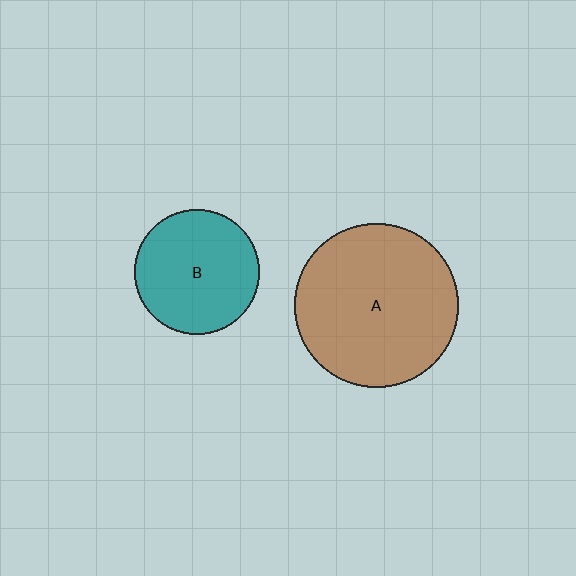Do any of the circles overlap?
No, none of the circles overlap.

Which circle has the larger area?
Circle A (brown).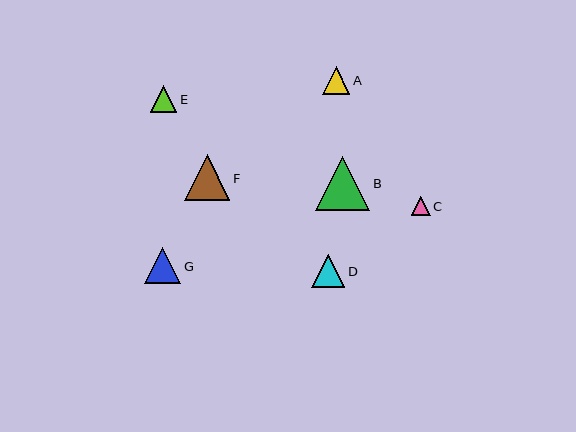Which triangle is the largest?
Triangle B is the largest with a size of approximately 54 pixels.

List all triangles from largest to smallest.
From largest to smallest: B, F, G, D, A, E, C.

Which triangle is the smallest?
Triangle C is the smallest with a size of approximately 19 pixels.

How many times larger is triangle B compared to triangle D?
Triangle B is approximately 1.6 times the size of triangle D.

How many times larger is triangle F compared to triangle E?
Triangle F is approximately 1.7 times the size of triangle E.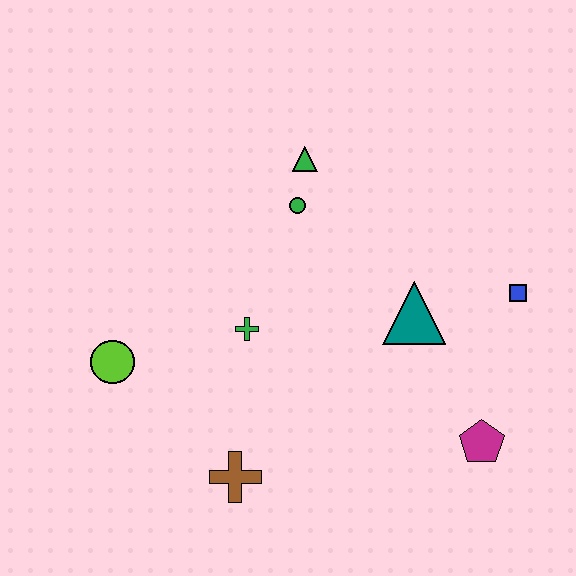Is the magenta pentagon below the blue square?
Yes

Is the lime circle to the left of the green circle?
Yes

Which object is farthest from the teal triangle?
The lime circle is farthest from the teal triangle.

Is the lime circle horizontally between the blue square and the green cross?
No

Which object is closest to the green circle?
The green triangle is closest to the green circle.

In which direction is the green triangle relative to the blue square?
The green triangle is to the left of the blue square.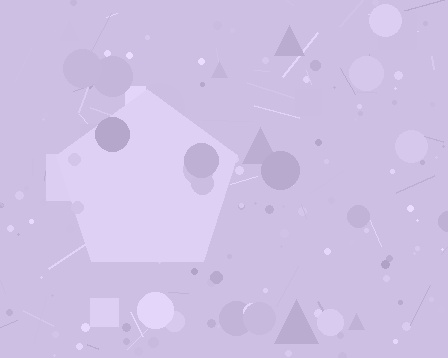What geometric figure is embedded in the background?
A pentagon is embedded in the background.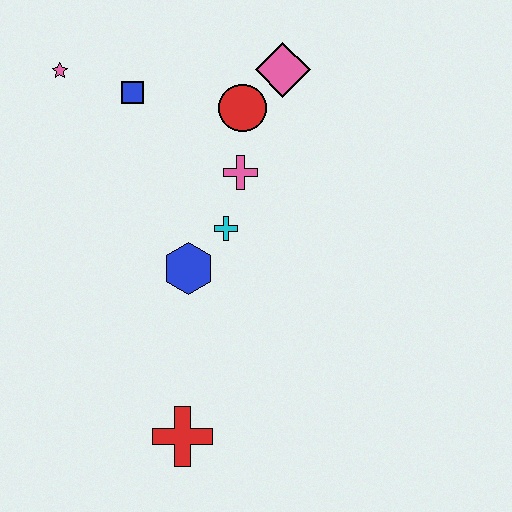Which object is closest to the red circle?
The pink diamond is closest to the red circle.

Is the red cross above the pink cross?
No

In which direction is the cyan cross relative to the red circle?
The cyan cross is below the red circle.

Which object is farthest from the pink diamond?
The red cross is farthest from the pink diamond.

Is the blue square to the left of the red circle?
Yes